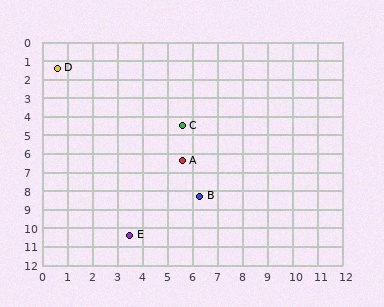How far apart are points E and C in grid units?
Points E and C are about 6.3 grid units apart.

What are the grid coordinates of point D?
Point D is at approximately (0.6, 1.4).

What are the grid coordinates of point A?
Point A is at approximately (5.6, 6.4).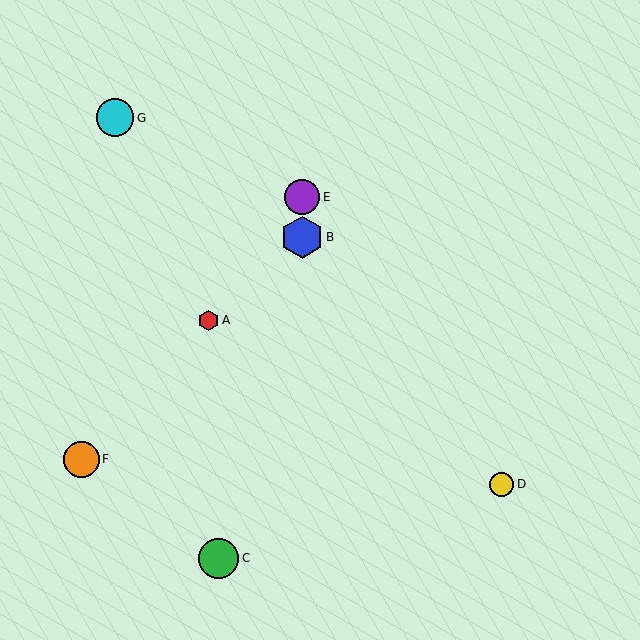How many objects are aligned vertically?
2 objects (B, E) are aligned vertically.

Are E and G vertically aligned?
No, E is at x≈302 and G is at x≈115.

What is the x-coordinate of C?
Object C is at x≈219.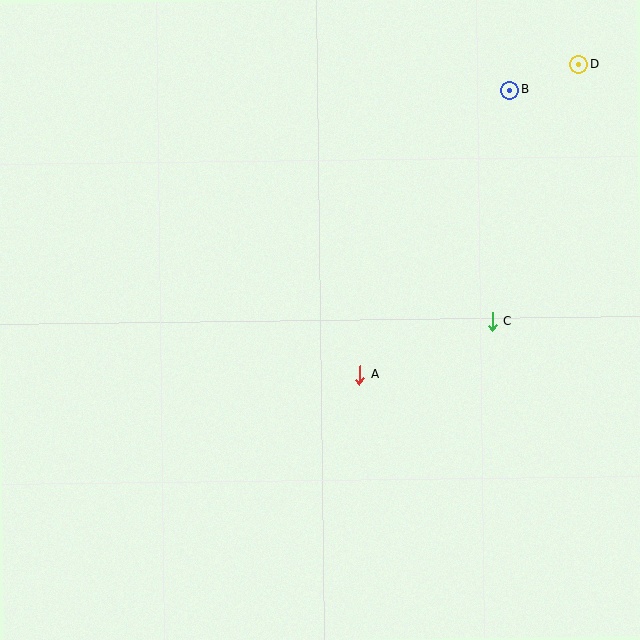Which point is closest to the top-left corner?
Point B is closest to the top-left corner.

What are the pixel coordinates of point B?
Point B is at (510, 90).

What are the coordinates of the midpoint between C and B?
The midpoint between C and B is at (501, 206).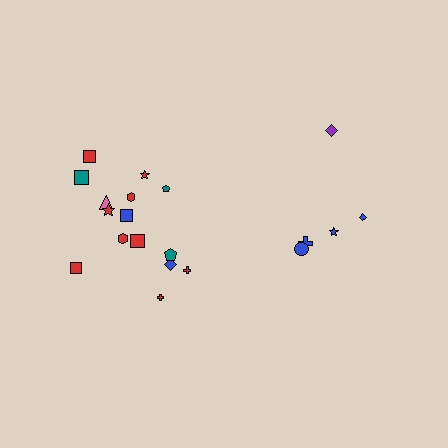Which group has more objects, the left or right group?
The left group.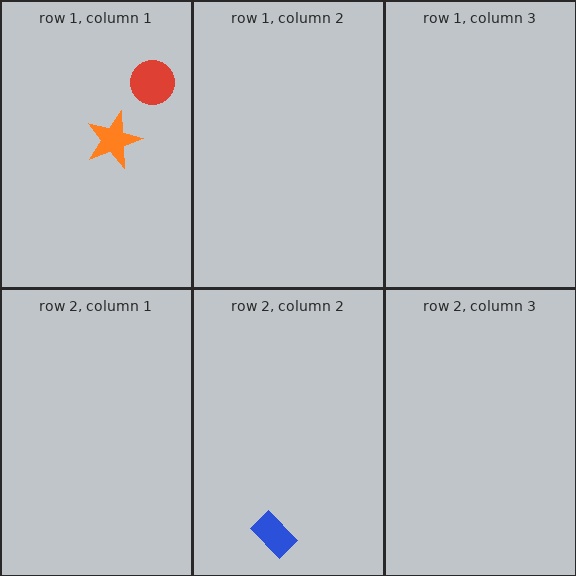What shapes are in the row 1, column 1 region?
The orange star, the red circle.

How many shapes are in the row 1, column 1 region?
2.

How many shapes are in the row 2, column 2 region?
1.